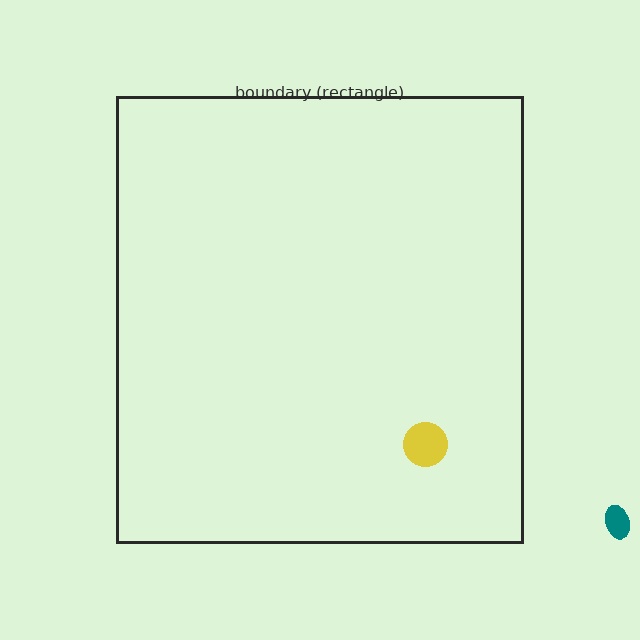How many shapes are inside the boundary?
1 inside, 1 outside.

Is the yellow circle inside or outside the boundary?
Inside.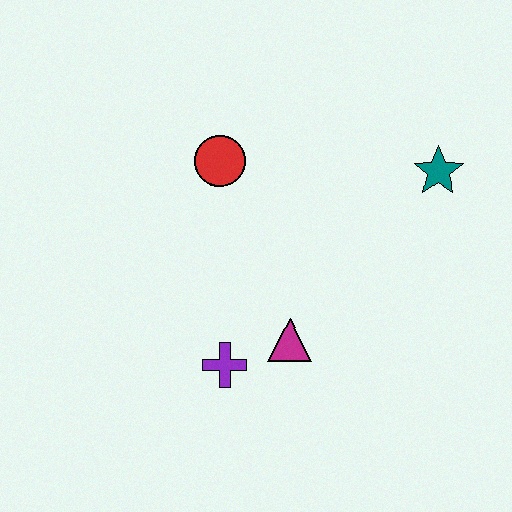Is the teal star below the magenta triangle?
No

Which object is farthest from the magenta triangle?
The teal star is farthest from the magenta triangle.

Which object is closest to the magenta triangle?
The purple cross is closest to the magenta triangle.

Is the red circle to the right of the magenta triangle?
No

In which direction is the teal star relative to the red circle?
The teal star is to the right of the red circle.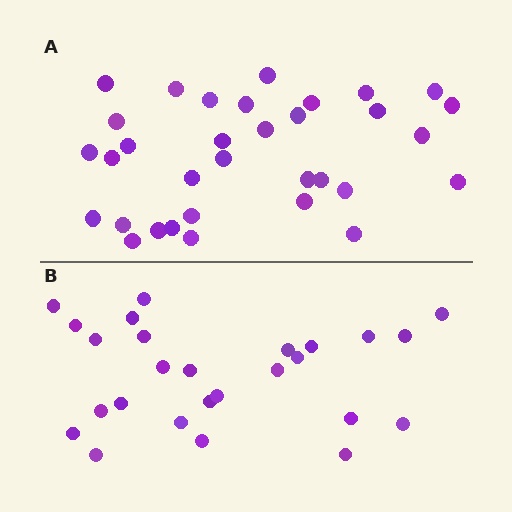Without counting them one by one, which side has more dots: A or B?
Region A (the top region) has more dots.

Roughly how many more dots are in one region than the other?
Region A has roughly 8 or so more dots than region B.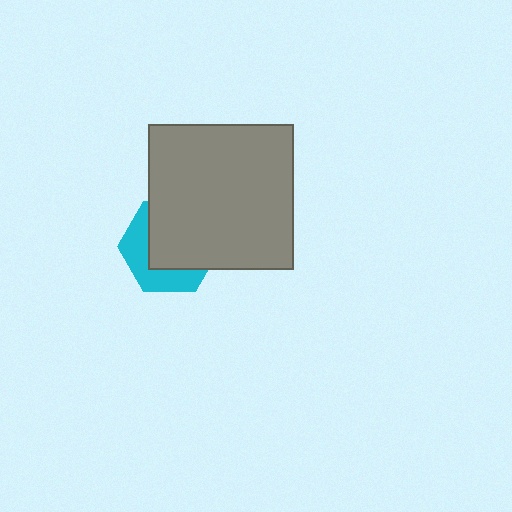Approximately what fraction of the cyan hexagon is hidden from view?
Roughly 61% of the cyan hexagon is hidden behind the gray square.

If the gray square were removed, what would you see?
You would see the complete cyan hexagon.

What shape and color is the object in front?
The object in front is a gray square.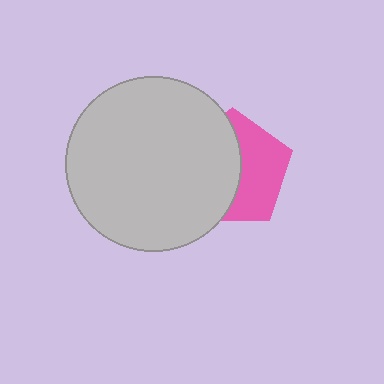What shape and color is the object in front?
The object in front is a light gray circle.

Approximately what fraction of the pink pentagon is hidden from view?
Roughly 53% of the pink pentagon is hidden behind the light gray circle.